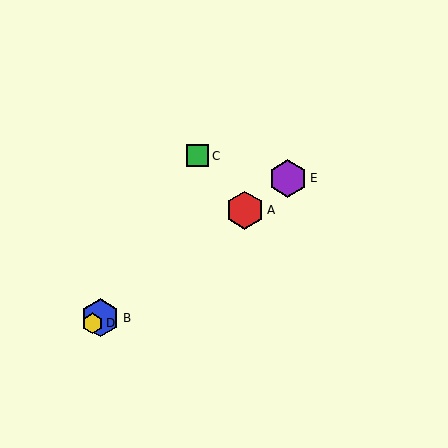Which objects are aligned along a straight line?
Objects A, B, D, E are aligned along a straight line.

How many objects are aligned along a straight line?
4 objects (A, B, D, E) are aligned along a straight line.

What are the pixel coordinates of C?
Object C is at (198, 156).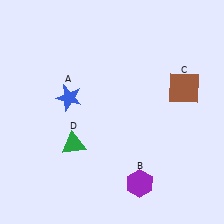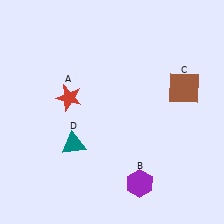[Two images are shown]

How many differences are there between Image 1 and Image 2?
There are 2 differences between the two images.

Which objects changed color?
A changed from blue to red. D changed from green to teal.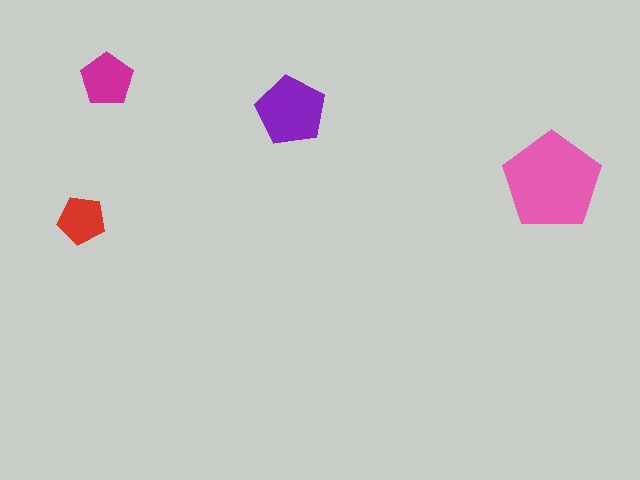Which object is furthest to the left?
The red pentagon is leftmost.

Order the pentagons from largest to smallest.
the pink one, the purple one, the magenta one, the red one.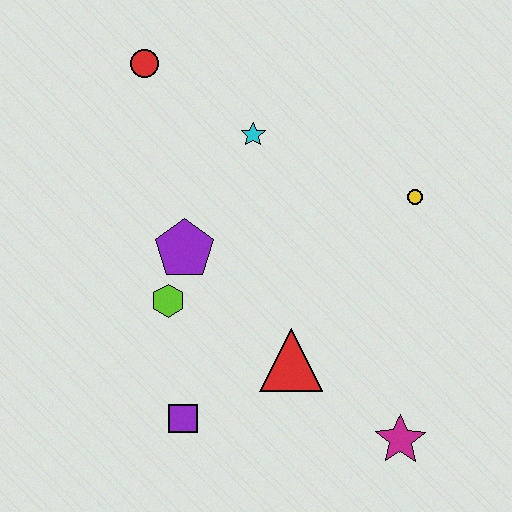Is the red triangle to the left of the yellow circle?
Yes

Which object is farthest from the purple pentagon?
The magenta star is farthest from the purple pentagon.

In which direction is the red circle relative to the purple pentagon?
The red circle is above the purple pentagon.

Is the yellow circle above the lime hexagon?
Yes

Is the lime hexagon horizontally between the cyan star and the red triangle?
No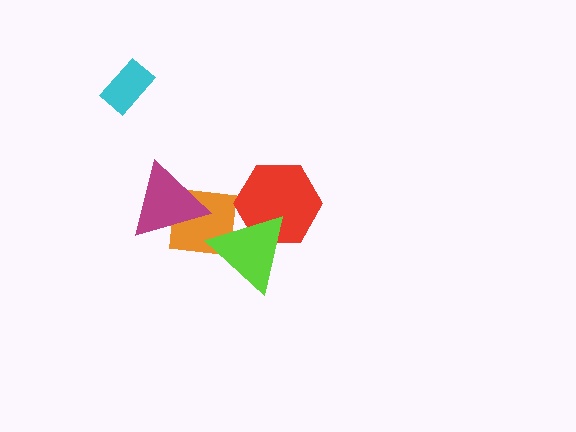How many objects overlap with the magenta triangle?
1 object overlaps with the magenta triangle.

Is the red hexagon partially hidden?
Yes, it is partially covered by another shape.